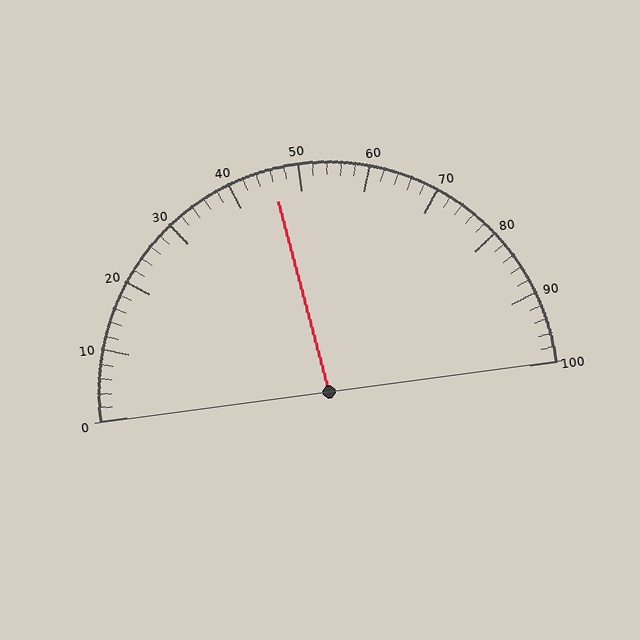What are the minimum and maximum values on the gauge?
The gauge ranges from 0 to 100.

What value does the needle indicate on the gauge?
The needle indicates approximately 46.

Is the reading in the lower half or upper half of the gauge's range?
The reading is in the lower half of the range (0 to 100).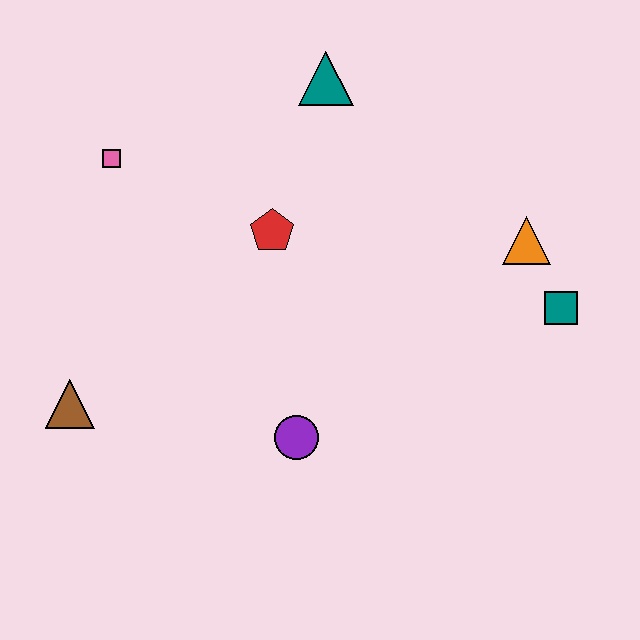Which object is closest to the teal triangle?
The red pentagon is closest to the teal triangle.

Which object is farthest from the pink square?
The teal square is farthest from the pink square.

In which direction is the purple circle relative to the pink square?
The purple circle is below the pink square.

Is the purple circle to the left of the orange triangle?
Yes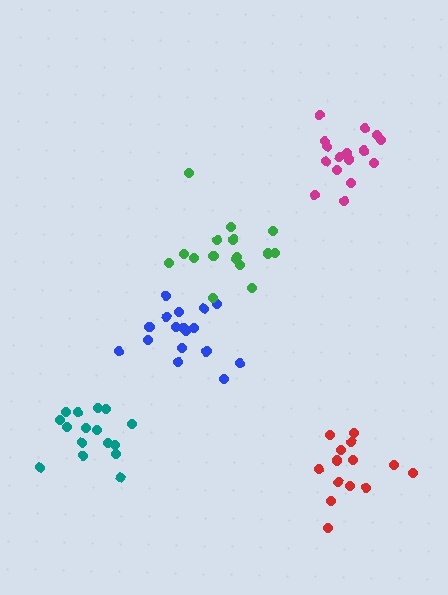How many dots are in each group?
Group 1: 16 dots, Group 2: 18 dots, Group 3: 16 dots, Group 4: 14 dots, Group 5: 16 dots (80 total).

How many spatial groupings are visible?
There are 5 spatial groupings.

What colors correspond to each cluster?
The clusters are colored: teal, blue, magenta, red, green.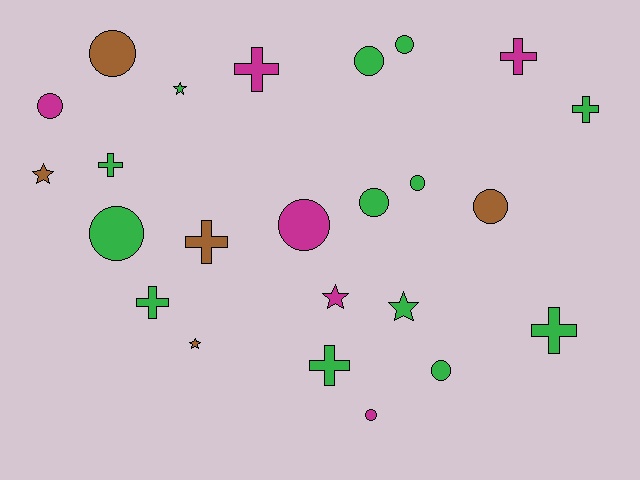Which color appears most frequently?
Green, with 13 objects.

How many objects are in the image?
There are 24 objects.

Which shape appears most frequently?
Circle, with 11 objects.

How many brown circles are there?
There are 2 brown circles.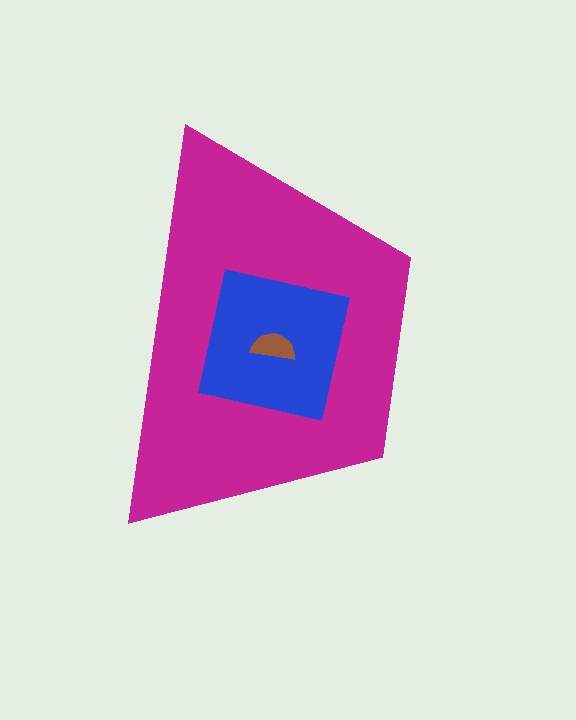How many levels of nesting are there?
3.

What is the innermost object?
The brown semicircle.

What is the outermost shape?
The magenta trapezoid.